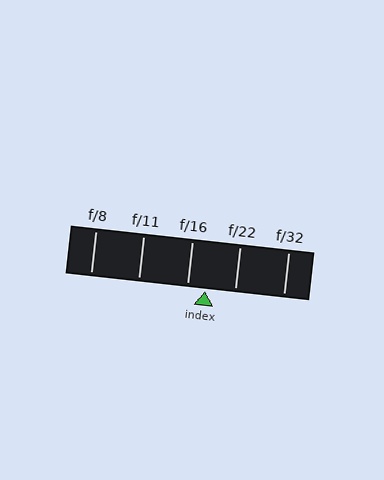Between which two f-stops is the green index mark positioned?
The index mark is between f/16 and f/22.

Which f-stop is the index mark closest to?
The index mark is closest to f/16.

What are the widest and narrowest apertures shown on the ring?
The widest aperture shown is f/8 and the narrowest is f/32.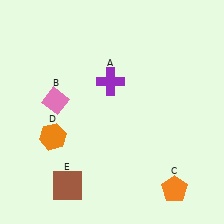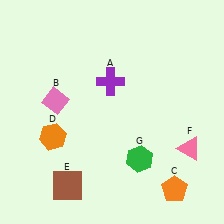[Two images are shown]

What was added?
A pink triangle (F), a green hexagon (G) were added in Image 2.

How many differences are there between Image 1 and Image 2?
There are 2 differences between the two images.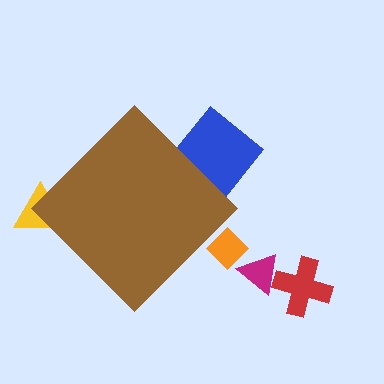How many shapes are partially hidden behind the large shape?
3 shapes are partially hidden.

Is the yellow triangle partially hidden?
Yes, the yellow triangle is partially hidden behind the brown diamond.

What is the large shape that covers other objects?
A brown diamond.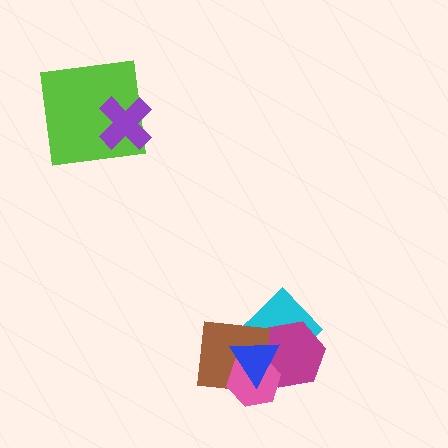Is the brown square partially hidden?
Yes, it is partially covered by another shape.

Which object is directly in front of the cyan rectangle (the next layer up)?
The magenta hexagon is directly in front of the cyan rectangle.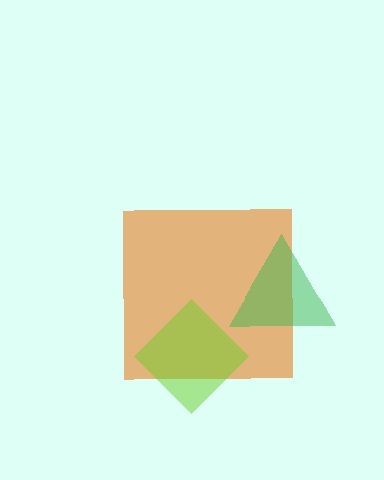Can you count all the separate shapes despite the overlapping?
Yes, there are 3 separate shapes.